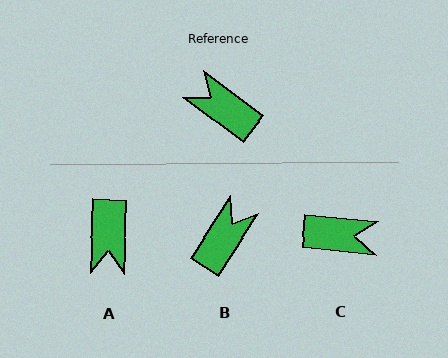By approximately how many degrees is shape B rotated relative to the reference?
Approximately 86 degrees clockwise.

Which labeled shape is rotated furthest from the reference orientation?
C, about 149 degrees away.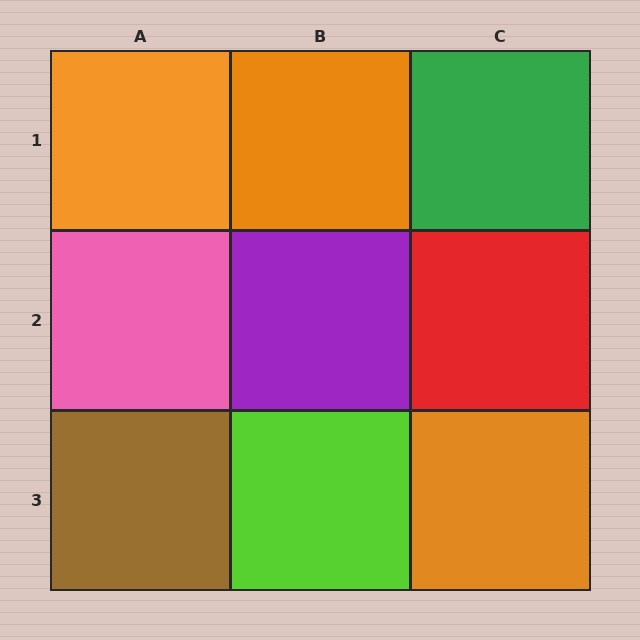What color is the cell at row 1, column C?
Green.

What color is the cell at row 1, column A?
Orange.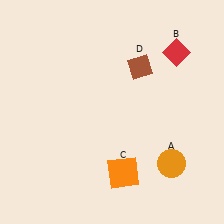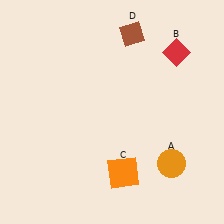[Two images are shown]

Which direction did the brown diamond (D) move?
The brown diamond (D) moved up.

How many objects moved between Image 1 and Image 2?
1 object moved between the two images.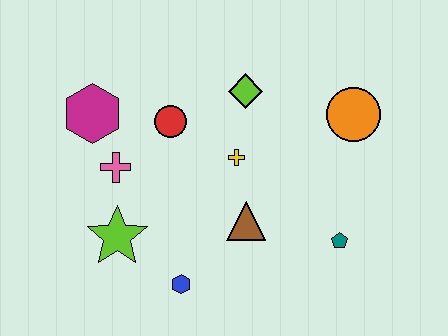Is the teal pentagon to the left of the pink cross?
No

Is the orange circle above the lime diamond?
No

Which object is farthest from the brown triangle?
The magenta hexagon is farthest from the brown triangle.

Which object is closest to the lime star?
The pink cross is closest to the lime star.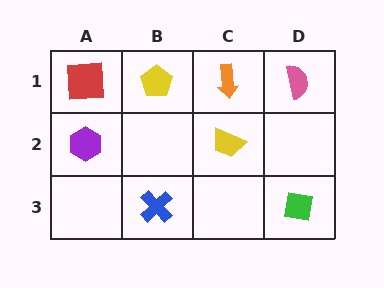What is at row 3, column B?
A blue cross.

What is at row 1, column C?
An orange arrow.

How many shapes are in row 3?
2 shapes.